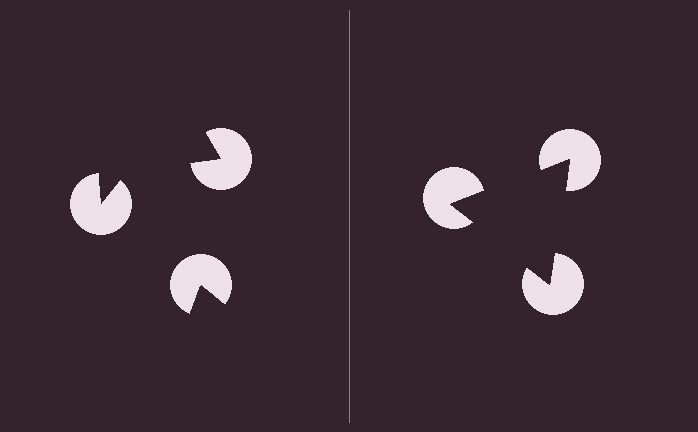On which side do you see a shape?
An illusory triangle appears on the right side. On the left side the wedge cuts are rotated, so no coherent shape forms.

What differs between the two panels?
The pac-man discs are positioned identically on both sides; only the wedge orientations differ. On the right they align to a triangle; on the left they are misaligned.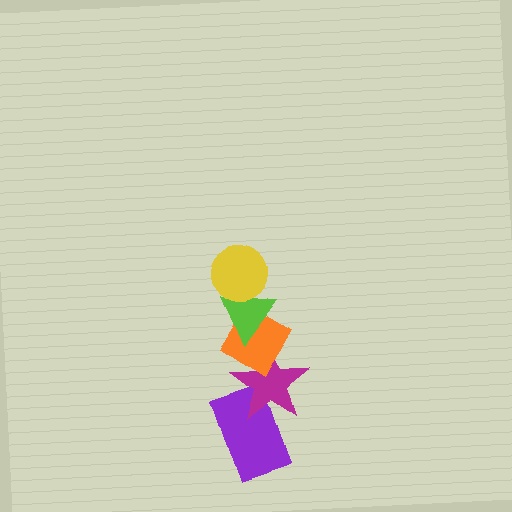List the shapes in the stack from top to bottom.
From top to bottom: the yellow circle, the lime triangle, the orange diamond, the magenta star, the purple rectangle.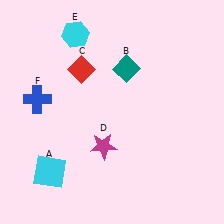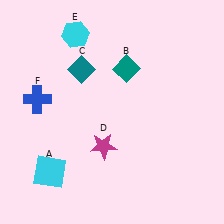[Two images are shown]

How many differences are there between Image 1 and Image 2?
There is 1 difference between the two images.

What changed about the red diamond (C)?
In Image 1, C is red. In Image 2, it changed to teal.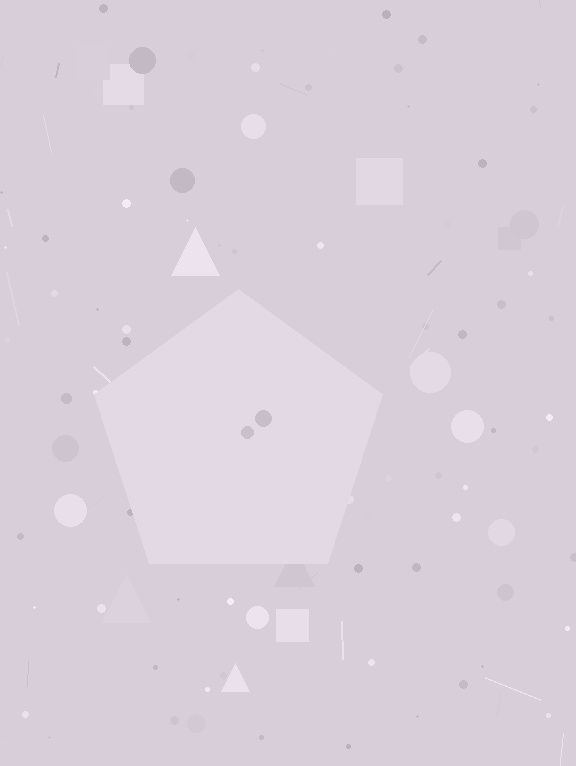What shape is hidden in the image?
A pentagon is hidden in the image.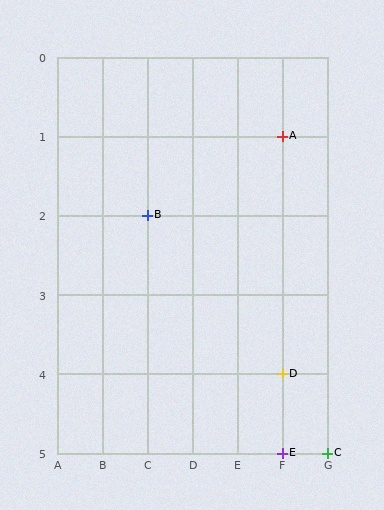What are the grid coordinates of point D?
Point D is at grid coordinates (F, 4).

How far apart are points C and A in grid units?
Points C and A are 1 column and 4 rows apart (about 4.1 grid units diagonally).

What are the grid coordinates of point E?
Point E is at grid coordinates (F, 5).